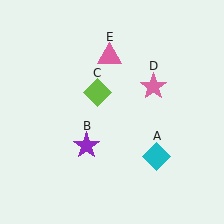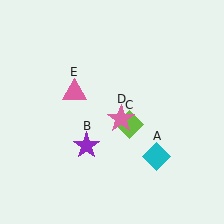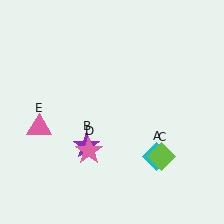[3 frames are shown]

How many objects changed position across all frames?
3 objects changed position: lime diamond (object C), pink star (object D), pink triangle (object E).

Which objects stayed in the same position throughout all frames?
Cyan diamond (object A) and purple star (object B) remained stationary.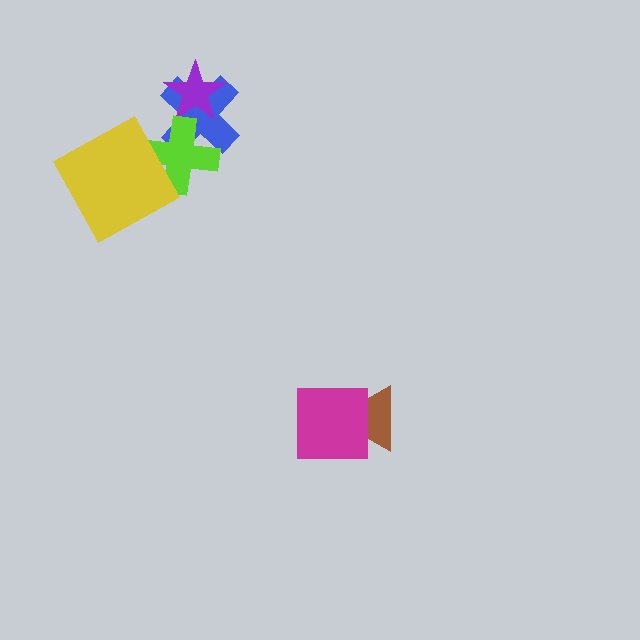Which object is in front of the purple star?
The lime cross is in front of the purple star.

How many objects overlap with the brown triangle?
1 object overlaps with the brown triangle.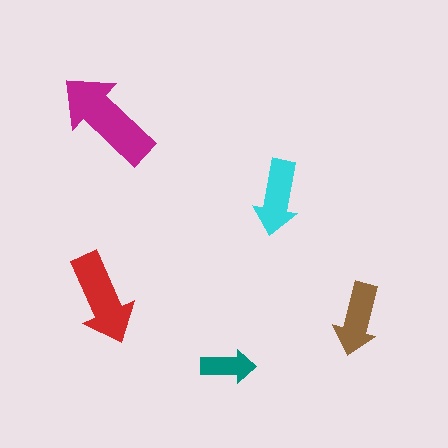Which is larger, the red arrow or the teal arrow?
The red one.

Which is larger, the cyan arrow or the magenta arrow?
The magenta one.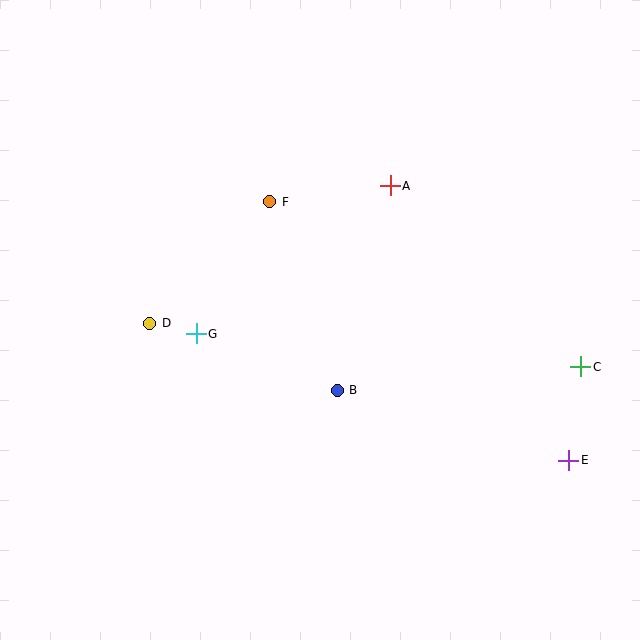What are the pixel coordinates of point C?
Point C is at (581, 367).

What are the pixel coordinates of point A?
Point A is at (390, 186).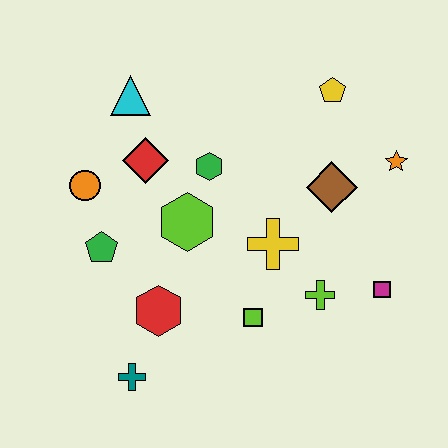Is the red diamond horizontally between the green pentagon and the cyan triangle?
No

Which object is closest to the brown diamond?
The orange star is closest to the brown diamond.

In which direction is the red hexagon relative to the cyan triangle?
The red hexagon is below the cyan triangle.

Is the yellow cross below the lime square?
No